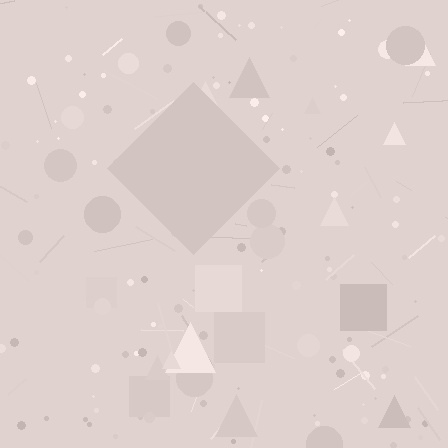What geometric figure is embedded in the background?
A diamond is embedded in the background.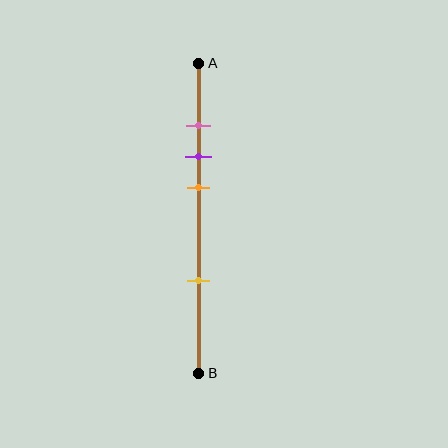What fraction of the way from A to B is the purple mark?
The purple mark is approximately 30% (0.3) of the way from A to B.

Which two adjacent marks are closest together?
The pink and purple marks are the closest adjacent pair.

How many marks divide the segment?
There are 4 marks dividing the segment.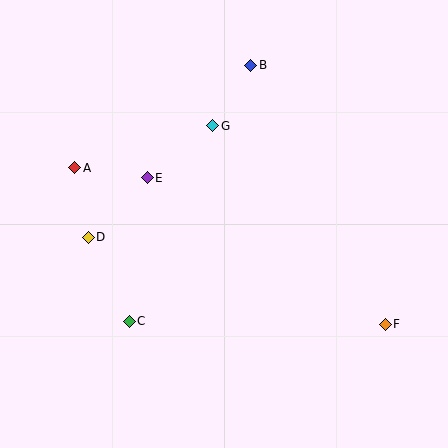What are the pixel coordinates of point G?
Point G is at (213, 126).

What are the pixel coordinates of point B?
Point B is at (251, 65).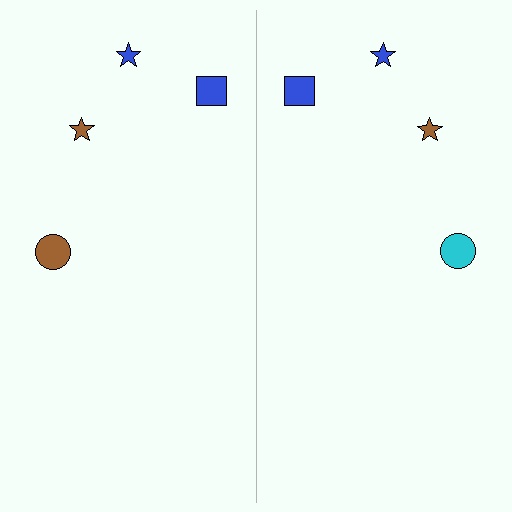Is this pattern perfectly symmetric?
No, the pattern is not perfectly symmetric. The cyan circle on the right side breaks the symmetry — its mirror counterpart is brown.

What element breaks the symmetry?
The cyan circle on the right side breaks the symmetry — its mirror counterpart is brown.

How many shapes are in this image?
There are 8 shapes in this image.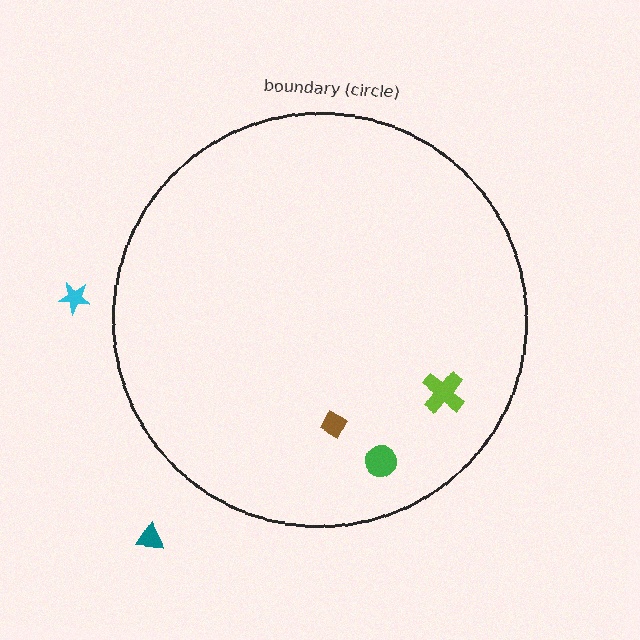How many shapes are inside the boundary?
3 inside, 2 outside.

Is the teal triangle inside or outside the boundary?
Outside.